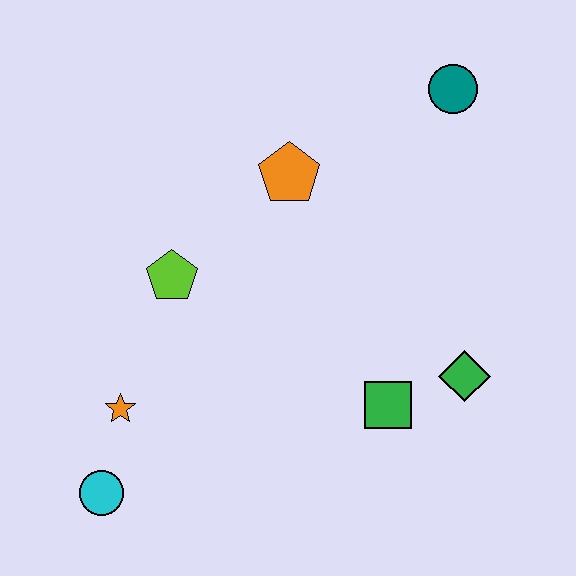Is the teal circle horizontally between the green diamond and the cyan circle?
Yes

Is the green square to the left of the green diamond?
Yes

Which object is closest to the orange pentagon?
The lime pentagon is closest to the orange pentagon.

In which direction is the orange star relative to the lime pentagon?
The orange star is below the lime pentagon.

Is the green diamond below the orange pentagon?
Yes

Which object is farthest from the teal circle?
The cyan circle is farthest from the teal circle.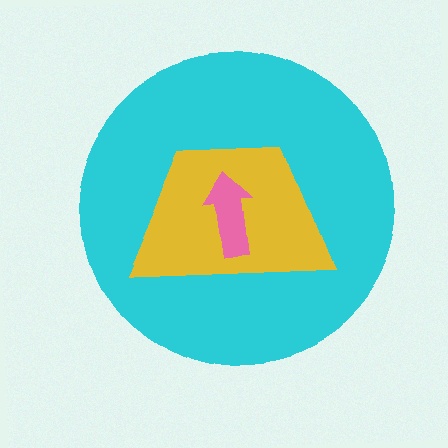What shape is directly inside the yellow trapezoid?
The pink arrow.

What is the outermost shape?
The cyan circle.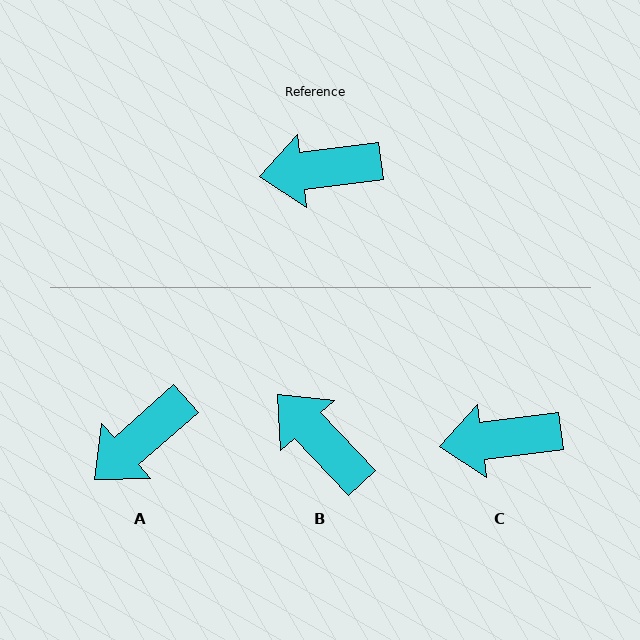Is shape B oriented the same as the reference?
No, it is off by about 54 degrees.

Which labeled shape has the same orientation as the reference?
C.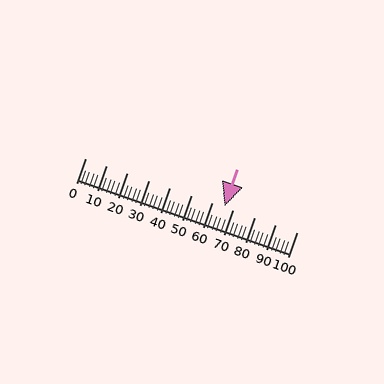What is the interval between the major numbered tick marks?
The major tick marks are spaced 10 units apart.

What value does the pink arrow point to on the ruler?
The pink arrow points to approximately 66.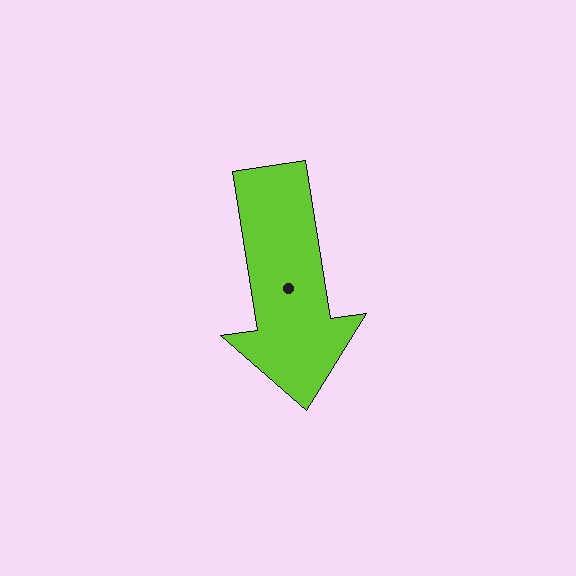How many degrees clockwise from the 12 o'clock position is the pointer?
Approximately 171 degrees.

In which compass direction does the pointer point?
South.